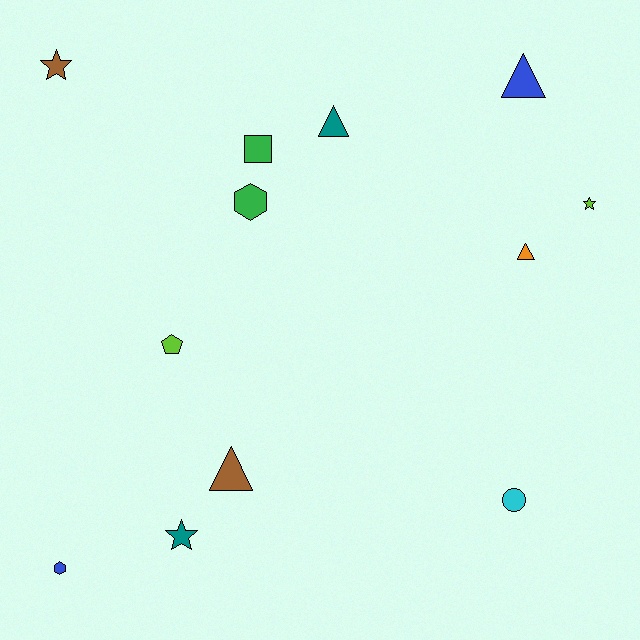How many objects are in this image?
There are 12 objects.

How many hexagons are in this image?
There are 2 hexagons.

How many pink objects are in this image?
There are no pink objects.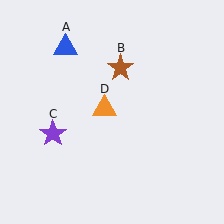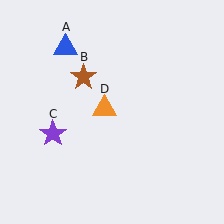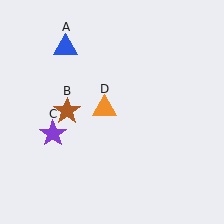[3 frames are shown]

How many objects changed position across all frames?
1 object changed position: brown star (object B).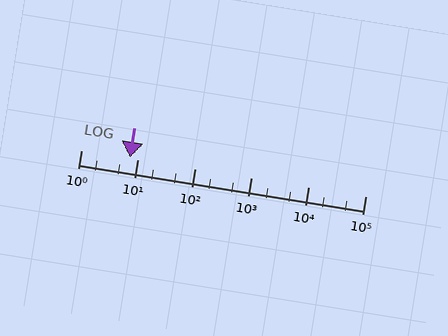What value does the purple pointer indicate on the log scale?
The pointer indicates approximately 7.2.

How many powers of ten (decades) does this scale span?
The scale spans 5 decades, from 1 to 100000.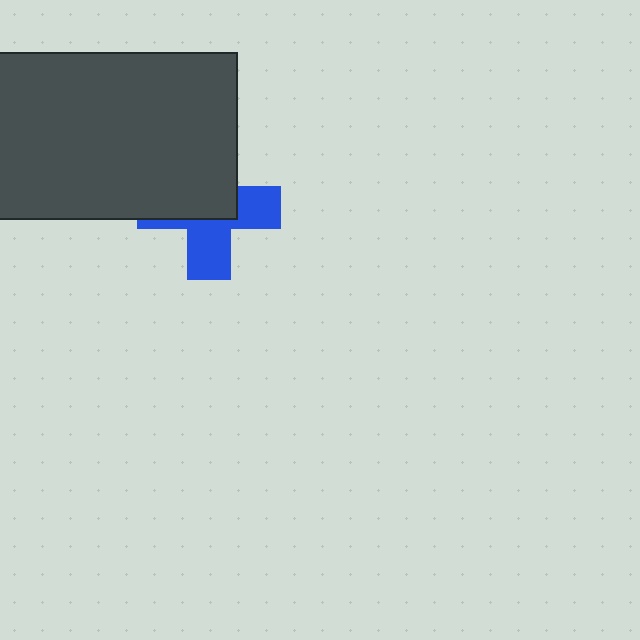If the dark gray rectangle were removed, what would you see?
You would see the complete blue cross.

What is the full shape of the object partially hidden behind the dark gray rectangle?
The partially hidden object is a blue cross.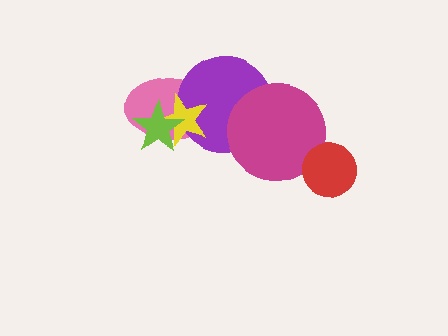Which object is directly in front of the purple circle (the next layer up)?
The magenta circle is directly in front of the purple circle.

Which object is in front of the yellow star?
The lime star is in front of the yellow star.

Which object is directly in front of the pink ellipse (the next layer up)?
The purple circle is directly in front of the pink ellipse.